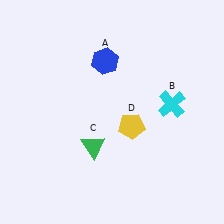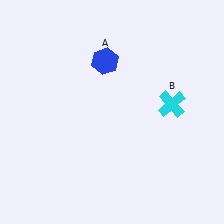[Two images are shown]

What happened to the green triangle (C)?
The green triangle (C) was removed in Image 2. It was in the bottom-left area of Image 1.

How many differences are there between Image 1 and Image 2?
There are 2 differences between the two images.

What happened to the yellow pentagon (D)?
The yellow pentagon (D) was removed in Image 2. It was in the bottom-right area of Image 1.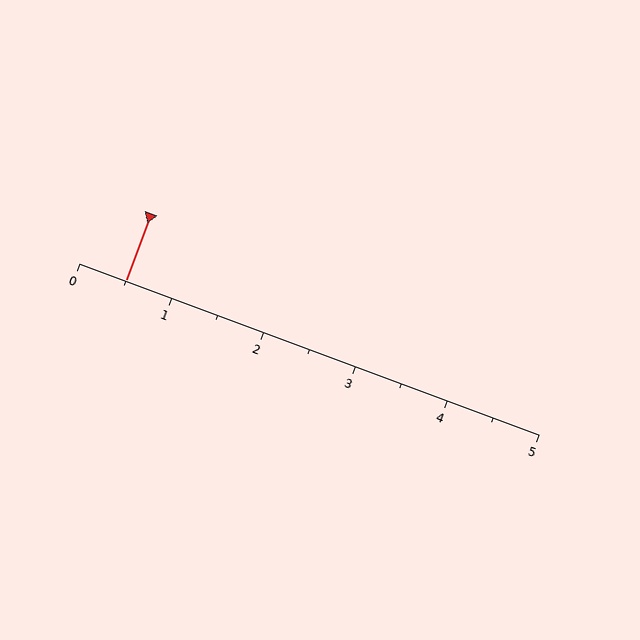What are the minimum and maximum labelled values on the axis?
The axis runs from 0 to 5.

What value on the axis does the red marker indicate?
The marker indicates approximately 0.5.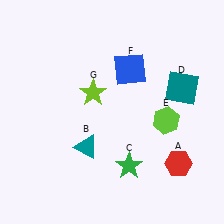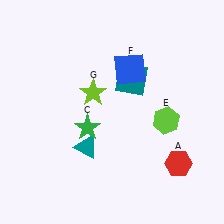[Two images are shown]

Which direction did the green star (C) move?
The green star (C) moved left.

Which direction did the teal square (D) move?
The teal square (D) moved left.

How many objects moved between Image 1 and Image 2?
2 objects moved between the two images.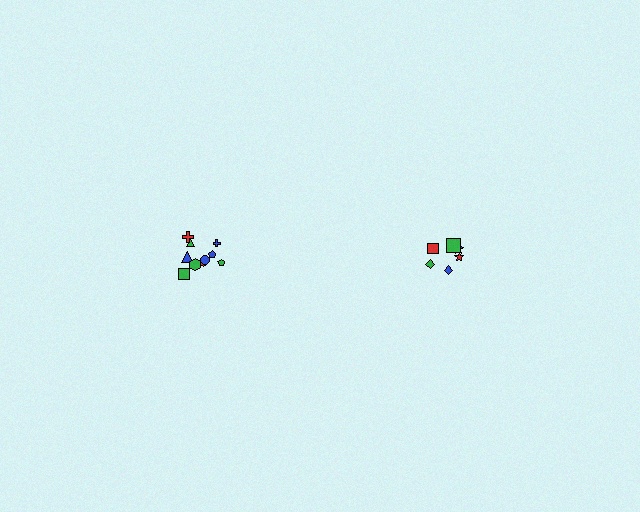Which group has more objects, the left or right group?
The left group.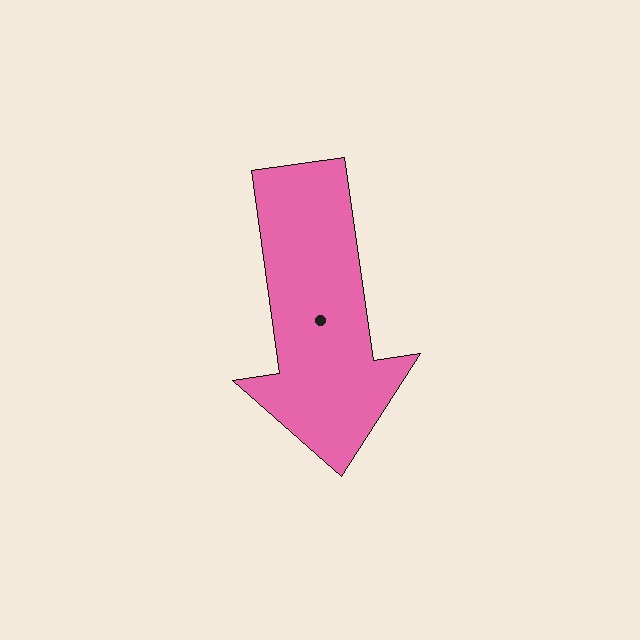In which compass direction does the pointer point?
South.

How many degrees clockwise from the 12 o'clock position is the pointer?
Approximately 172 degrees.